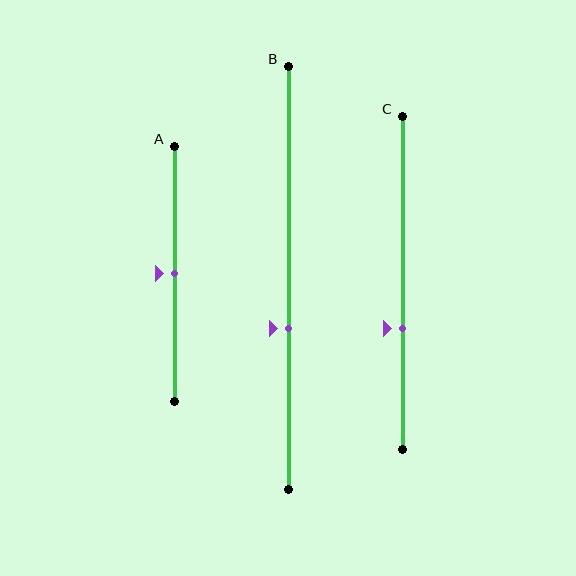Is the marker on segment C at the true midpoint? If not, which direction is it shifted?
No, the marker on segment C is shifted downward by about 14% of the segment length.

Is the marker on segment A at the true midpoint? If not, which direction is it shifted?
Yes, the marker on segment A is at the true midpoint.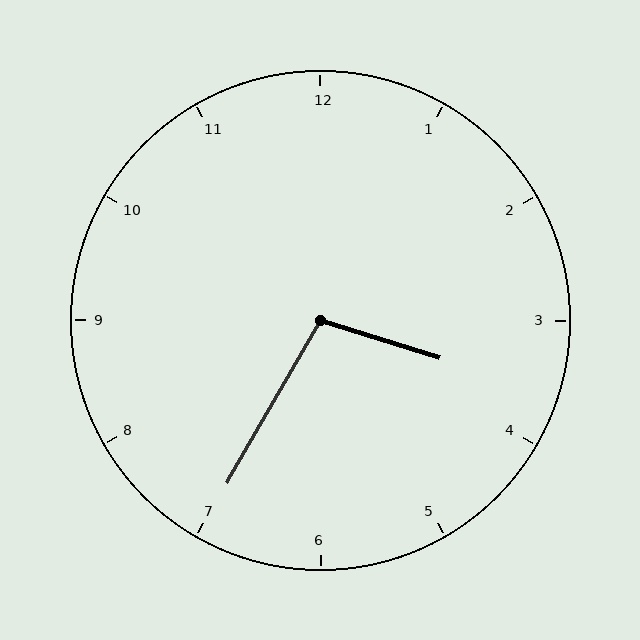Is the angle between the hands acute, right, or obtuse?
It is obtuse.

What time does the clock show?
3:35.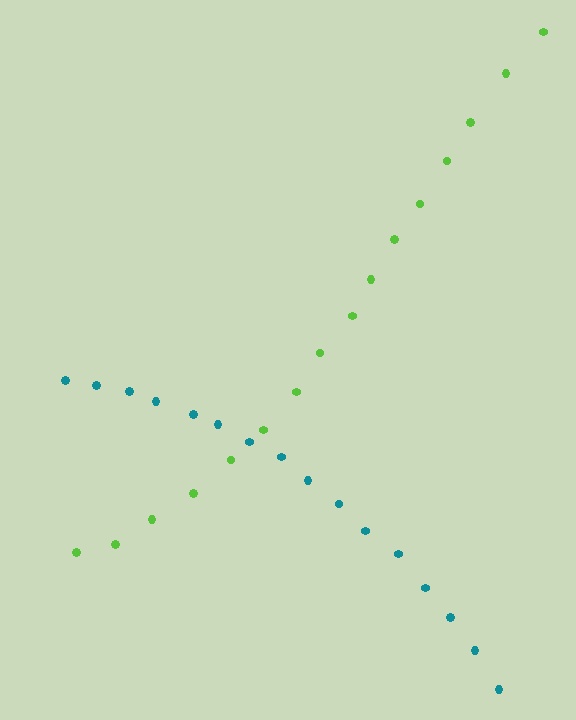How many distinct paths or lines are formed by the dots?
There are 2 distinct paths.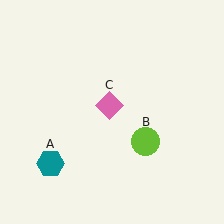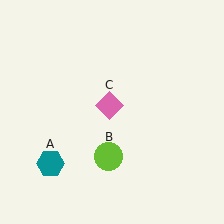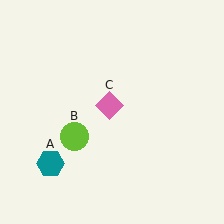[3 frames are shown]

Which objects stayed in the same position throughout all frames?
Teal hexagon (object A) and pink diamond (object C) remained stationary.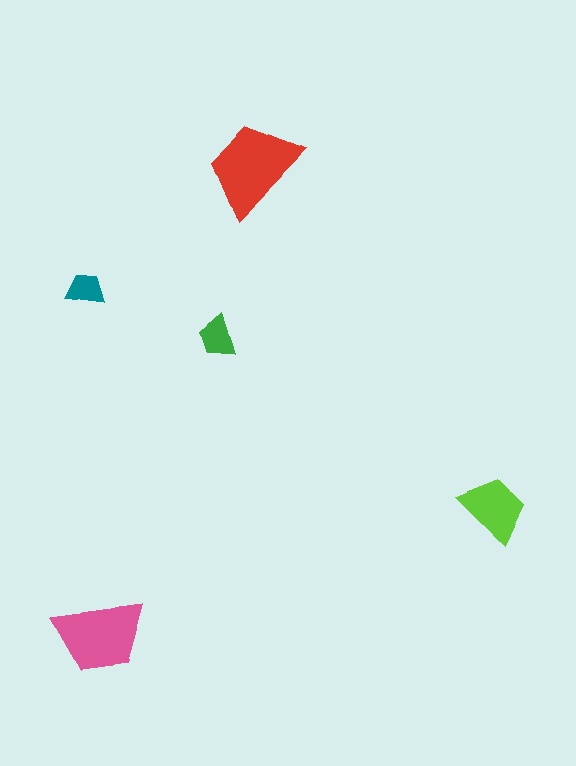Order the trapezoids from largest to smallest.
the red one, the pink one, the lime one, the green one, the teal one.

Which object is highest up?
The red trapezoid is topmost.